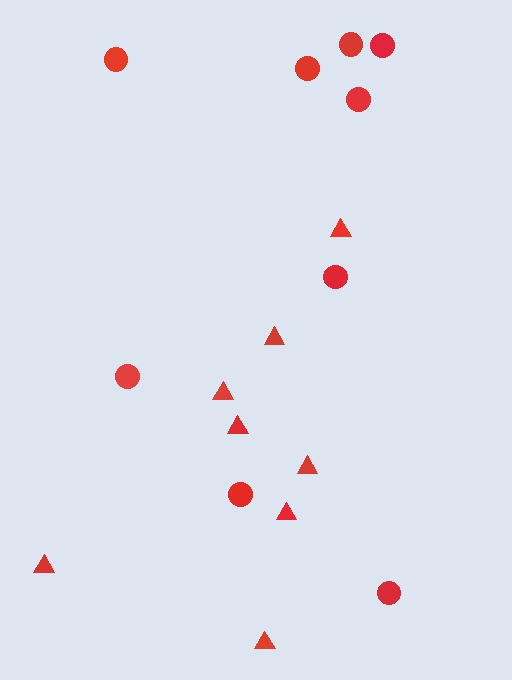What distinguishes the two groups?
There are 2 groups: one group of triangles (8) and one group of circles (9).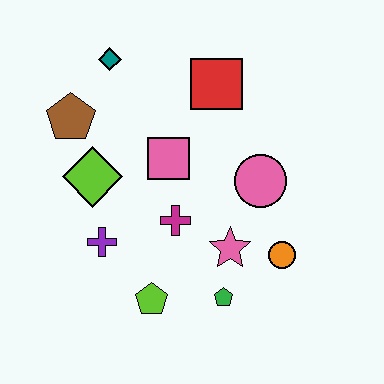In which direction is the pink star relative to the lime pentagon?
The pink star is to the right of the lime pentagon.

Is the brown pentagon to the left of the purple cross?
Yes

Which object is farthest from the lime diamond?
The orange circle is farthest from the lime diamond.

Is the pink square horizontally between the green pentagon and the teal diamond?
Yes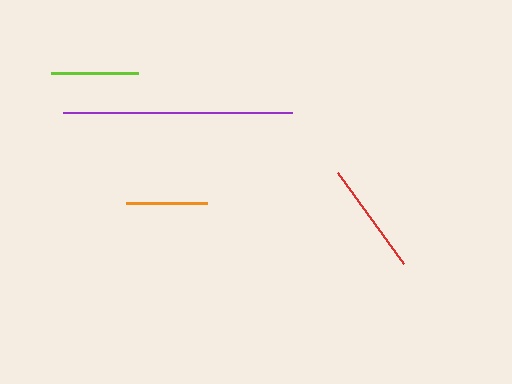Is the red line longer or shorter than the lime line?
The red line is longer than the lime line.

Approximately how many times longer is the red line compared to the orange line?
The red line is approximately 1.4 times the length of the orange line.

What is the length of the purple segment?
The purple segment is approximately 228 pixels long.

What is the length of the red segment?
The red segment is approximately 113 pixels long.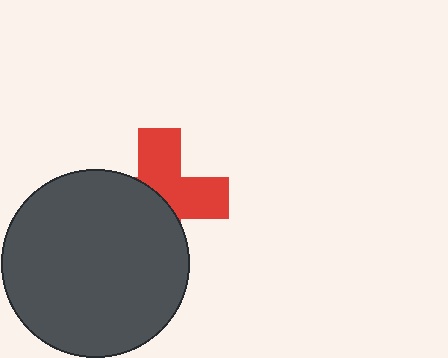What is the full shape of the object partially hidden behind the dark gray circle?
The partially hidden object is a red cross.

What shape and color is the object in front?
The object in front is a dark gray circle.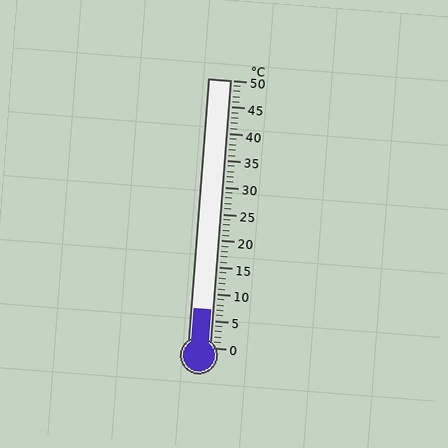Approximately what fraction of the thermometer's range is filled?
The thermometer is filled to approximately 15% of its range.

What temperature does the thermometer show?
The thermometer shows approximately 7°C.